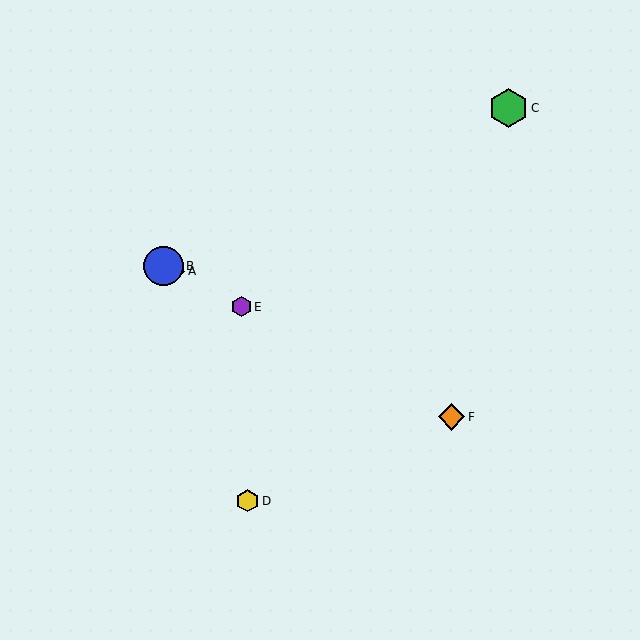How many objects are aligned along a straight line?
4 objects (A, B, E, F) are aligned along a straight line.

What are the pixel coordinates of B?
Object B is at (164, 266).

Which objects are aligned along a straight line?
Objects A, B, E, F are aligned along a straight line.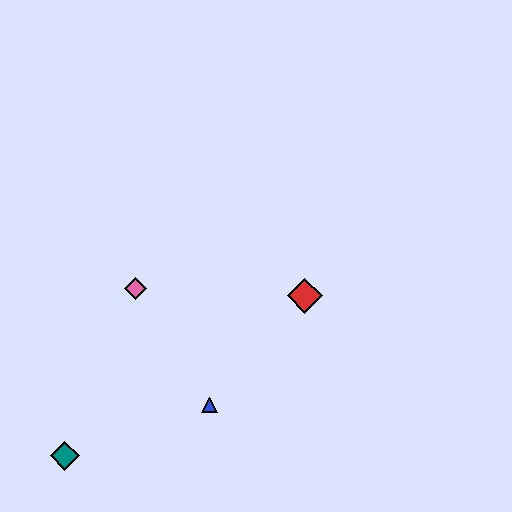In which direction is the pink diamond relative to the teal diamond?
The pink diamond is above the teal diamond.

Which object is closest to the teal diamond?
The blue triangle is closest to the teal diamond.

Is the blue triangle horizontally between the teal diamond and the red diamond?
Yes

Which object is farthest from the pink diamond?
The teal diamond is farthest from the pink diamond.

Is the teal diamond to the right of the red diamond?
No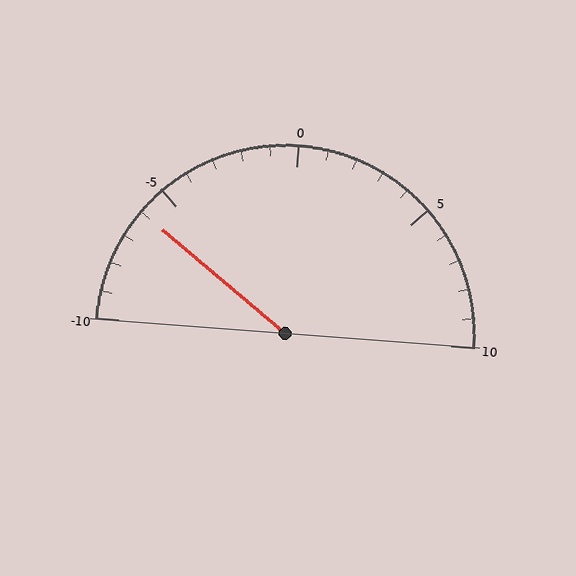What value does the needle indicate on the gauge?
The needle indicates approximately -6.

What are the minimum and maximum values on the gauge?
The gauge ranges from -10 to 10.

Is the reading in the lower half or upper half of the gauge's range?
The reading is in the lower half of the range (-10 to 10).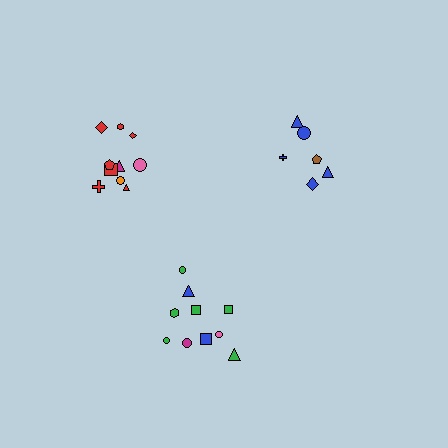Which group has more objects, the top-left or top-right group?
The top-left group.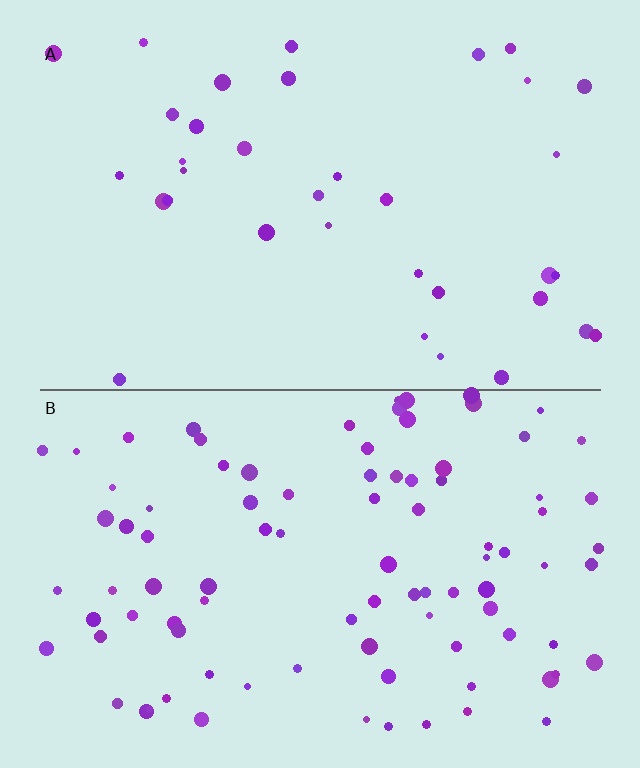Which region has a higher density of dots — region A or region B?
B (the bottom).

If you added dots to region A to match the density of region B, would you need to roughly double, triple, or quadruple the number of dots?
Approximately triple.